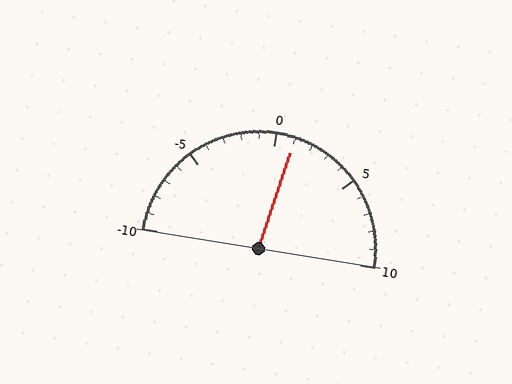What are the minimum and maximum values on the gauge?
The gauge ranges from -10 to 10.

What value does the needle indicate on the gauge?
The needle indicates approximately 1.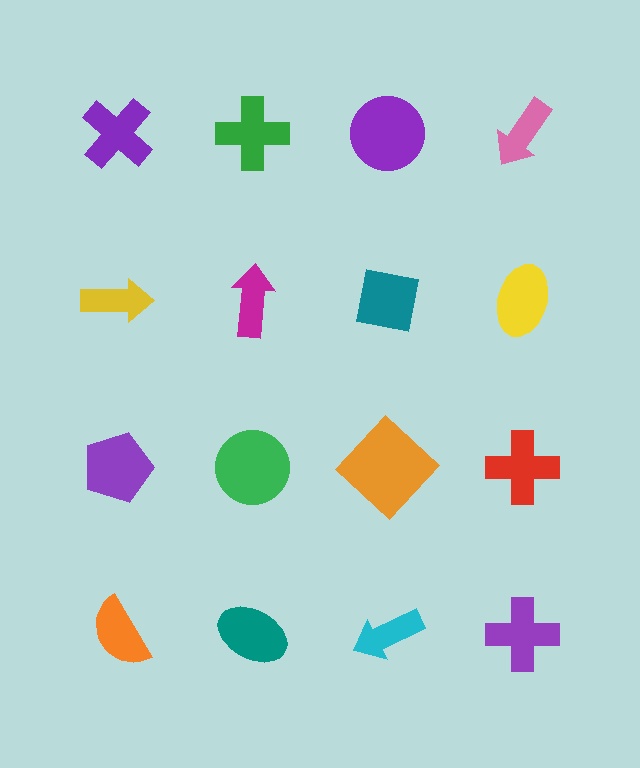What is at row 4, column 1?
An orange semicircle.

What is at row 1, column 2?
A green cross.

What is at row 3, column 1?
A purple pentagon.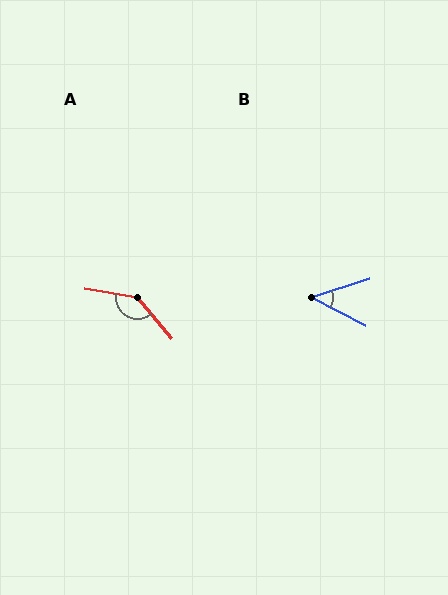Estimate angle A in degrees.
Approximately 141 degrees.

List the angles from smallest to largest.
B (45°), A (141°).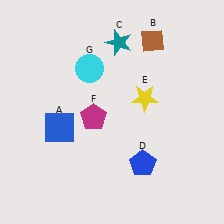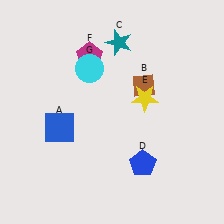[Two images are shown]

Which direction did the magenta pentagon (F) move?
The magenta pentagon (F) moved up.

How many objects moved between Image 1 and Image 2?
2 objects moved between the two images.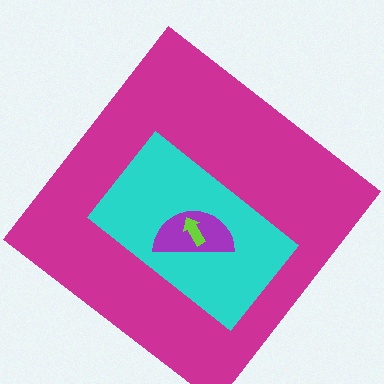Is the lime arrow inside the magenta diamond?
Yes.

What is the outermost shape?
The magenta diamond.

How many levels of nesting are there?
4.